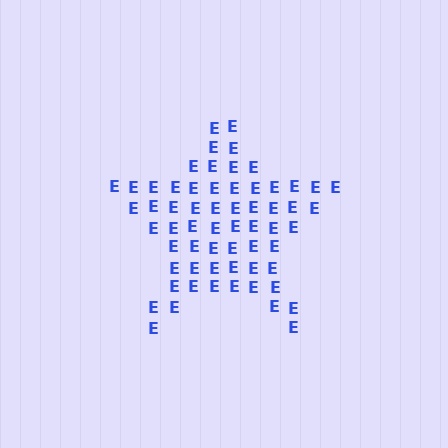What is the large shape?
The large shape is a star.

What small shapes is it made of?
It is made of small letter E's.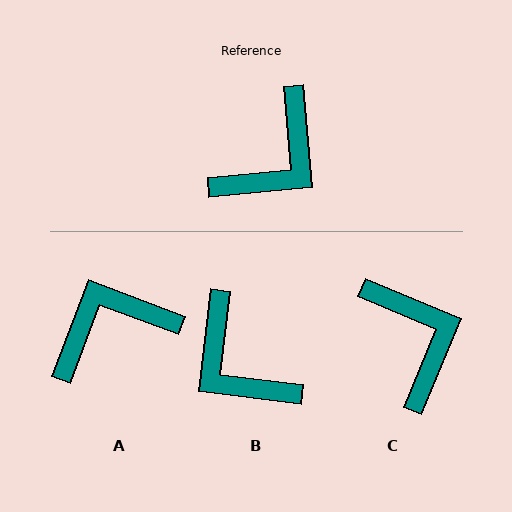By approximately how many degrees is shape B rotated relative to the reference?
Approximately 102 degrees clockwise.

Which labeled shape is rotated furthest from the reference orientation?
A, about 154 degrees away.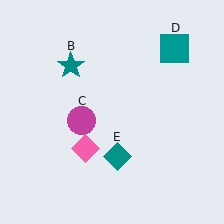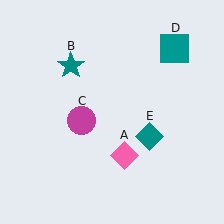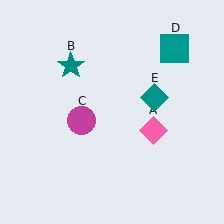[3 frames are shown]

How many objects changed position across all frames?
2 objects changed position: pink diamond (object A), teal diamond (object E).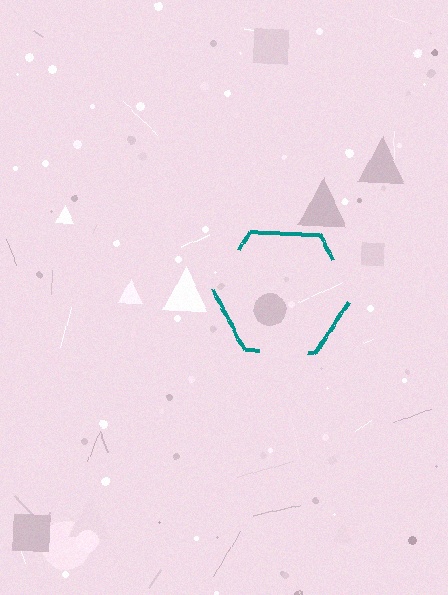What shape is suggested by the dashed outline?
The dashed outline suggests a hexagon.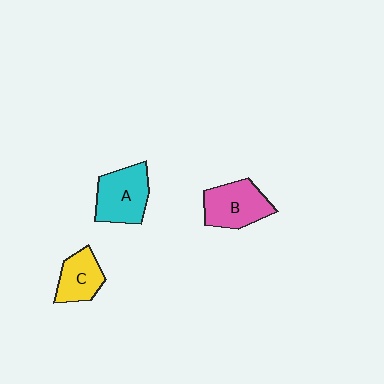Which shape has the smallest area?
Shape C (yellow).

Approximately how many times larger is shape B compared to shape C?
Approximately 1.3 times.